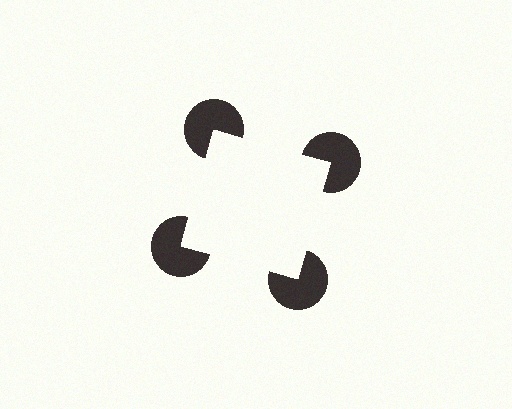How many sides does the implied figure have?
4 sides.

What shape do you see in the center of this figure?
An illusory square — its edges are inferred from the aligned wedge cuts in the pac-man discs, not physically drawn.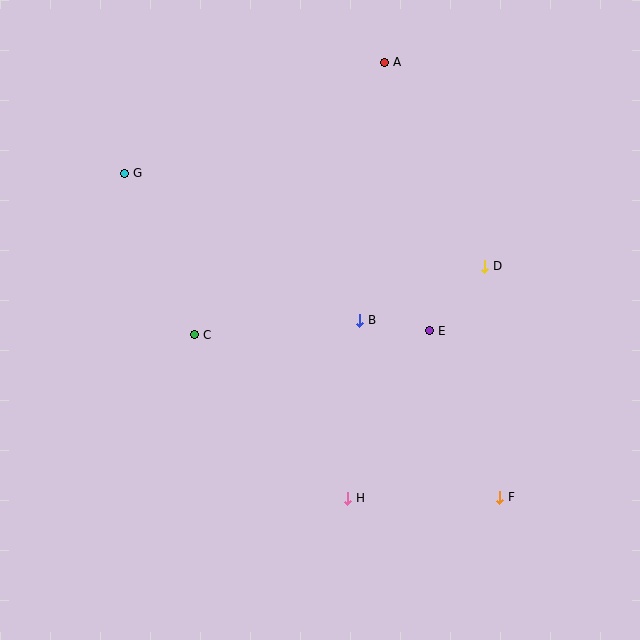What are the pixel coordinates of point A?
Point A is at (385, 62).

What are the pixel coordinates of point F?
Point F is at (500, 497).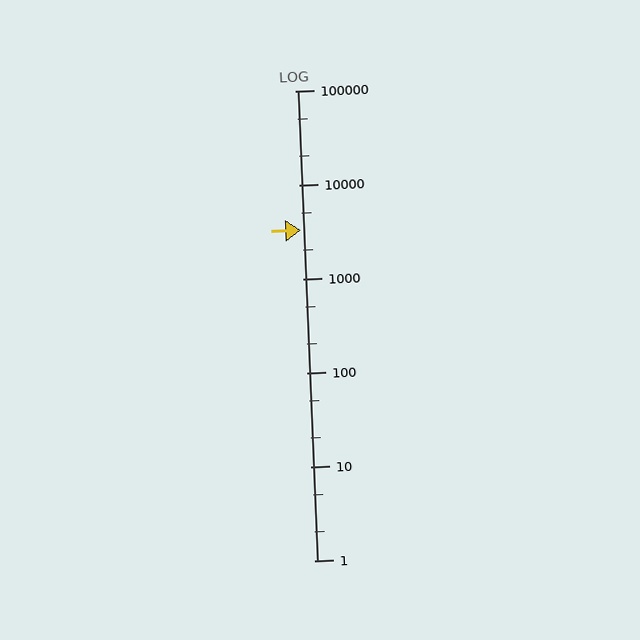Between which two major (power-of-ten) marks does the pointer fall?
The pointer is between 1000 and 10000.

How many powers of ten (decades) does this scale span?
The scale spans 5 decades, from 1 to 100000.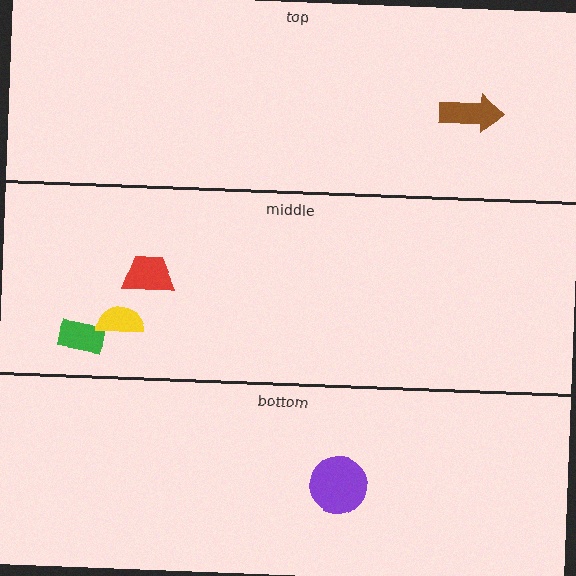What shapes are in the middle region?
The green rectangle, the red trapezoid, the yellow semicircle.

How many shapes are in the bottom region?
1.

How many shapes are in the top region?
1.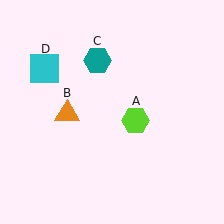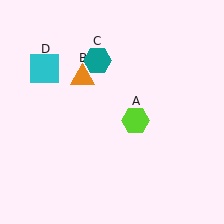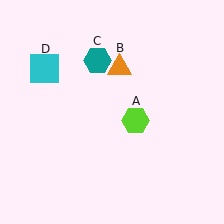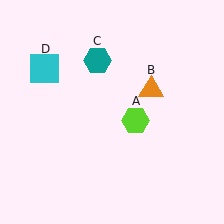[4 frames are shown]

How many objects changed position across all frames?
1 object changed position: orange triangle (object B).